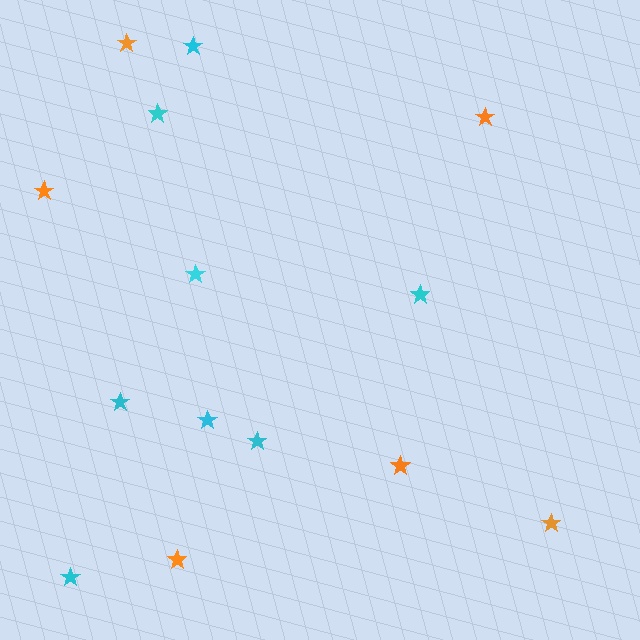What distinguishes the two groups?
There are 2 groups: one group of cyan stars (8) and one group of orange stars (6).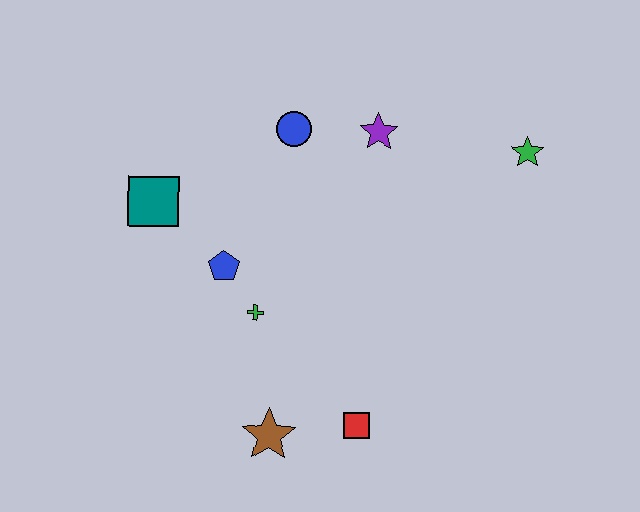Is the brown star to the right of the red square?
No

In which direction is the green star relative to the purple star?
The green star is to the right of the purple star.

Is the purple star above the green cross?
Yes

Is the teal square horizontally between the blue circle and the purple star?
No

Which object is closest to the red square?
The brown star is closest to the red square.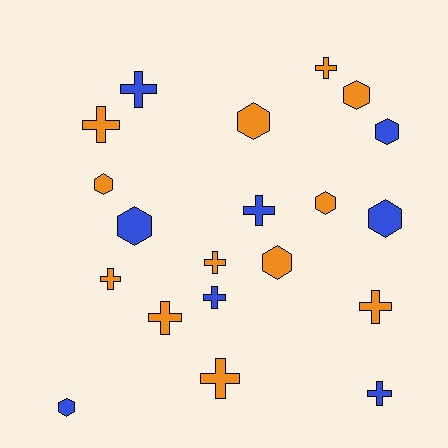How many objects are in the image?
There are 20 objects.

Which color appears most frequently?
Orange, with 12 objects.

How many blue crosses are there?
There are 4 blue crosses.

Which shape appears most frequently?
Cross, with 11 objects.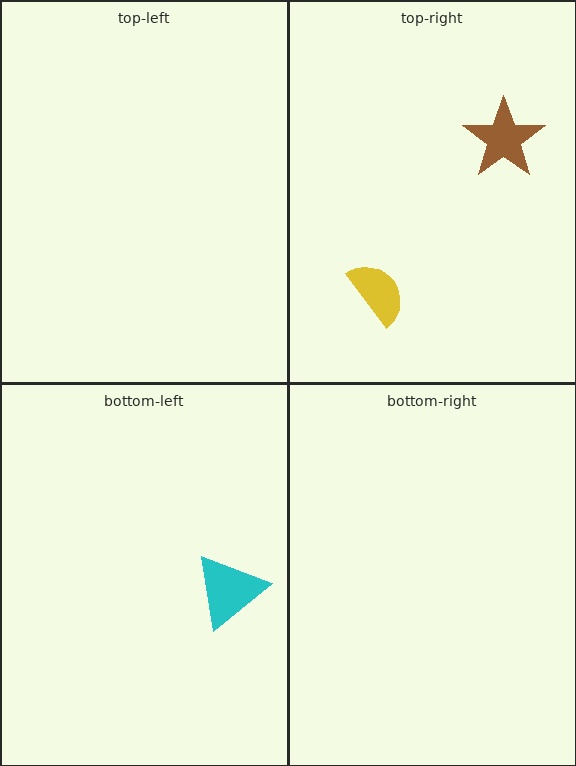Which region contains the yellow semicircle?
The top-right region.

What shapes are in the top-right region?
The brown star, the yellow semicircle.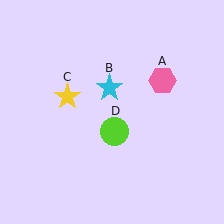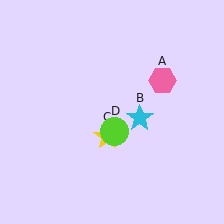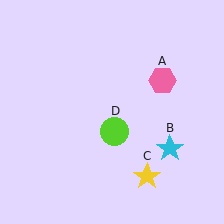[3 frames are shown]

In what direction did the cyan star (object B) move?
The cyan star (object B) moved down and to the right.